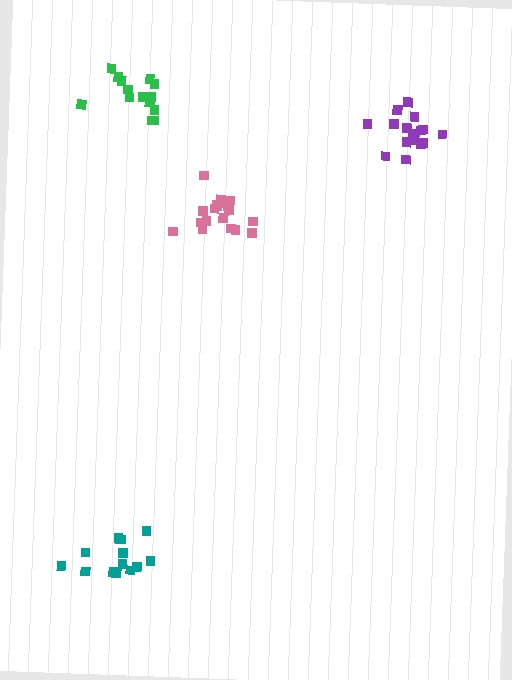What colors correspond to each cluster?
The clusters are colored: pink, purple, teal, green.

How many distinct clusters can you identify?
There are 4 distinct clusters.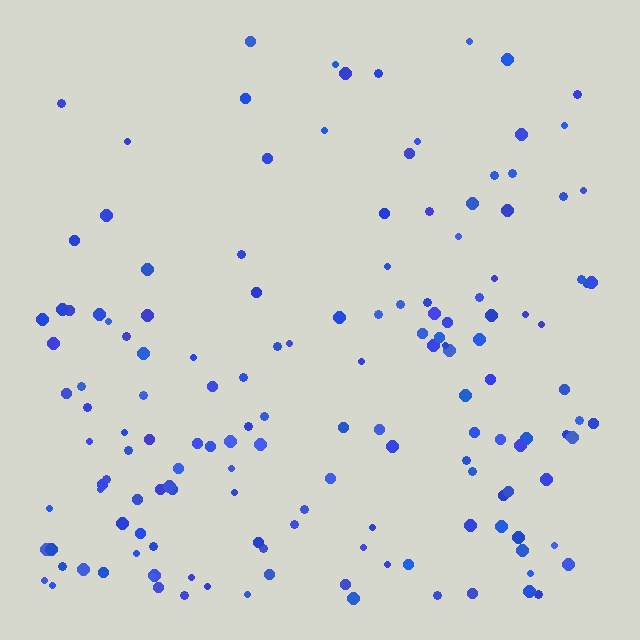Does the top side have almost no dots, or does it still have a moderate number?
Still a moderate number, just noticeably fewer than the bottom.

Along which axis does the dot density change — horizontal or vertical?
Vertical.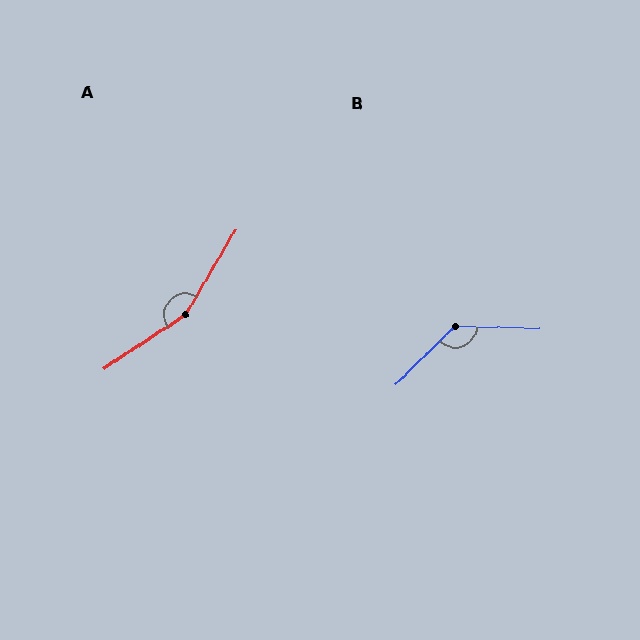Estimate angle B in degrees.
Approximately 134 degrees.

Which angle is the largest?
A, at approximately 154 degrees.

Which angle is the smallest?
B, at approximately 134 degrees.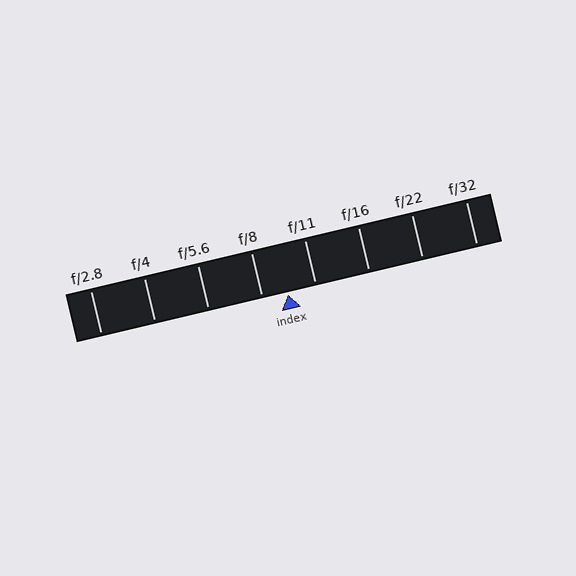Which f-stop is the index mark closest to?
The index mark is closest to f/8.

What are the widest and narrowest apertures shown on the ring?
The widest aperture shown is f/2.8 and the narrowest is f/32.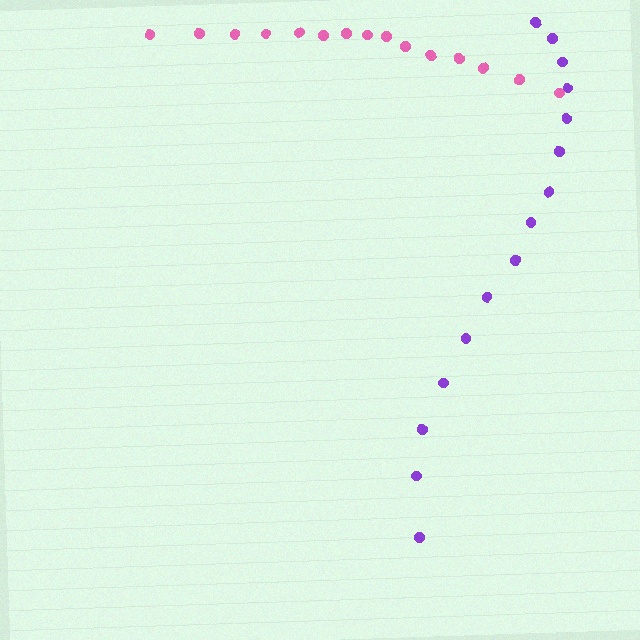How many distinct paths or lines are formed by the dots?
There are 2 distinct paths.